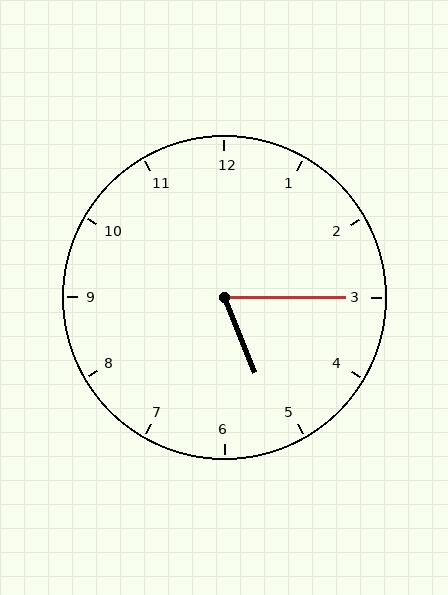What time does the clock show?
5:15.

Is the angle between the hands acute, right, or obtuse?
It is acute.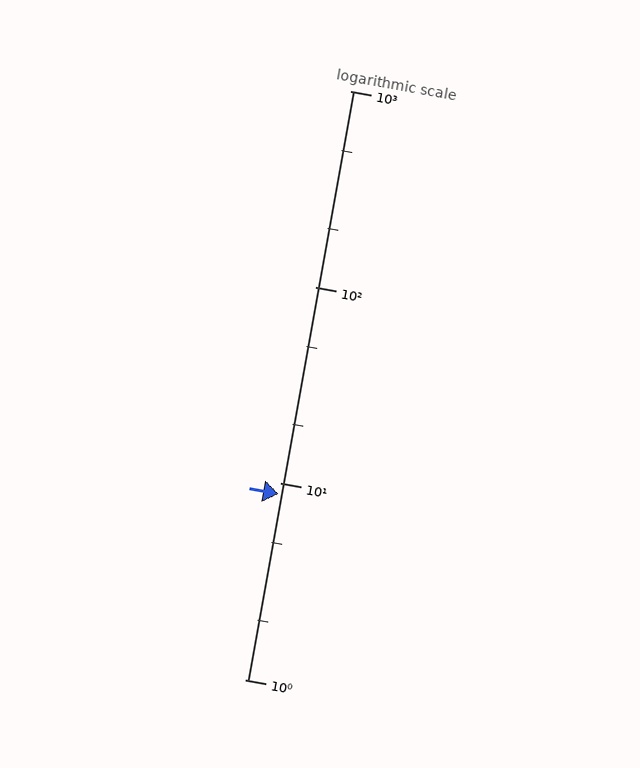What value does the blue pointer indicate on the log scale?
The pointer indicates approximately 8.8.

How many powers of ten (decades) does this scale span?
The scale spans 3 decades, from 1 to 1000.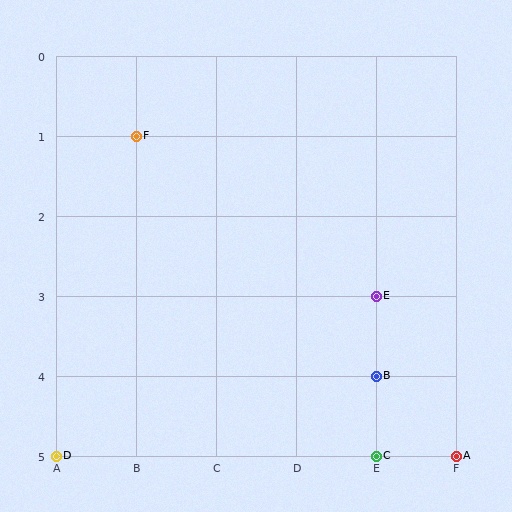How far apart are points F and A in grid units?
Points F and A are 4 columns and 4 rows apart (about 5.7 grid units diagonally).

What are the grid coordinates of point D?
Point D is at grid coordinates (A, 5).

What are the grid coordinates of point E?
Point E is at grid coordinates (E, 3).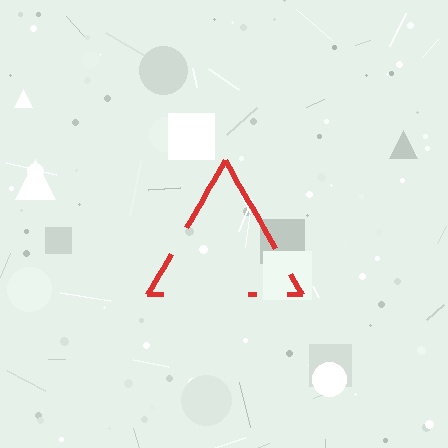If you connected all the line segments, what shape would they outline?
They would outline a triangle.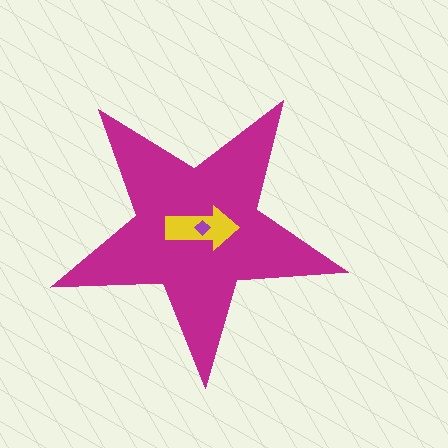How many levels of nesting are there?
3.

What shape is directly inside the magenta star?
The yellow arrow.